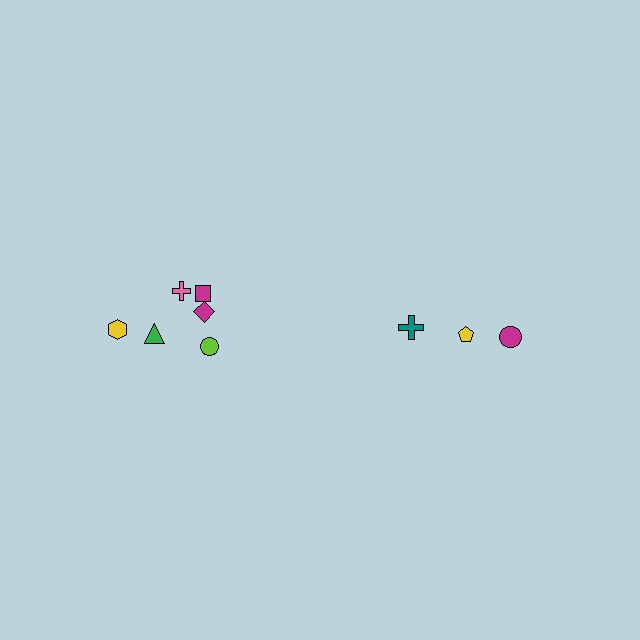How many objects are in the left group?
There are 7 objects.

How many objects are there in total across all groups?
There are 10 objects.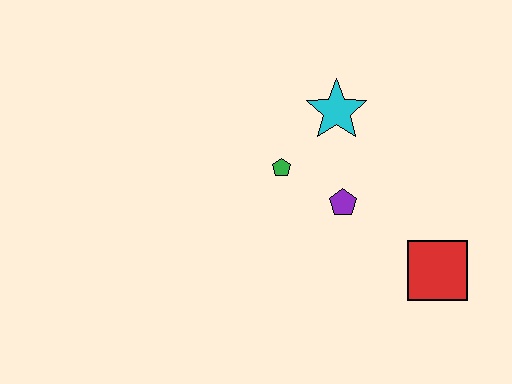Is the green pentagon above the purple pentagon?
Yes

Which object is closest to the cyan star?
The green pentagon is closest to the cyan star.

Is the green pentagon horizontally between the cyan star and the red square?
No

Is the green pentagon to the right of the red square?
No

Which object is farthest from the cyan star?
The red square is farthest from the cyan star.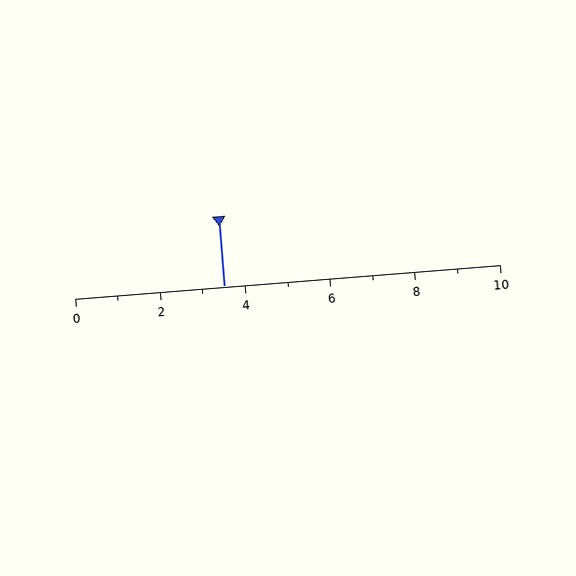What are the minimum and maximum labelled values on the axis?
The axis runs from 0 to 10.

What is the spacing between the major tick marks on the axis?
The major ticks are spaced 2 apart.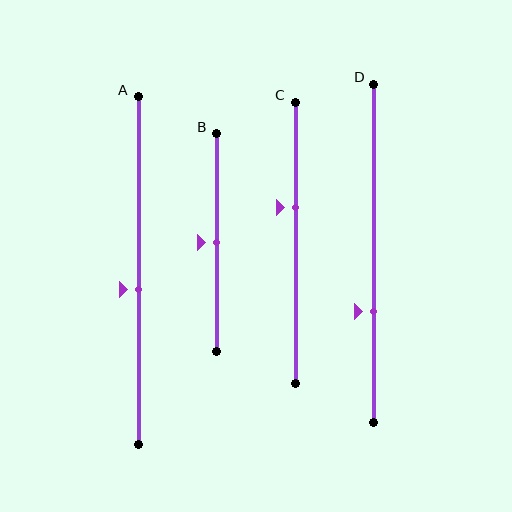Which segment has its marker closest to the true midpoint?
Segment B has its marker closest to the true midpoint.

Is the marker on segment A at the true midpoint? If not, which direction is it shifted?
No, the marker on segment A is shifted downward by about 5% of the segment length.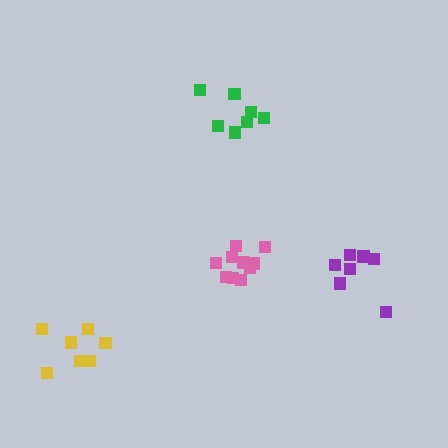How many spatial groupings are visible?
There are 4 spatial groupings.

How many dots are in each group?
Group 1: 7 dots, Group 2: 10 dots, Group 3: 7 dots, Group 4: 7 dots (31 total).